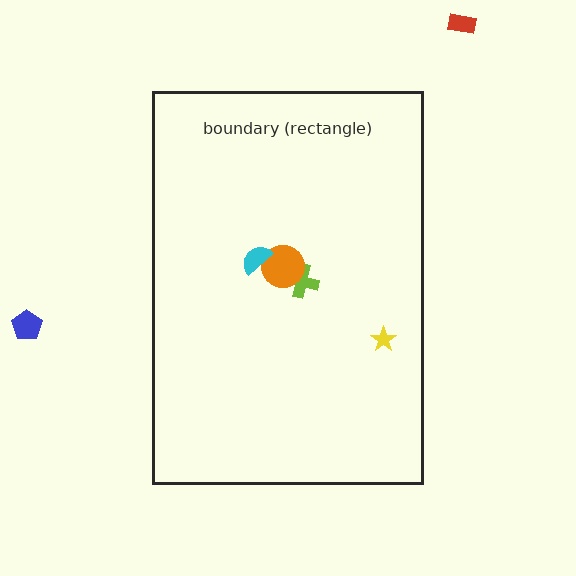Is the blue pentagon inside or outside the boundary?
Outside.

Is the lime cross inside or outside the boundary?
Inside.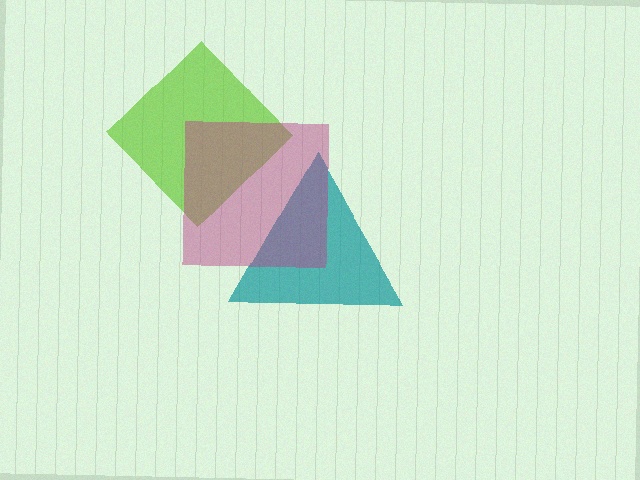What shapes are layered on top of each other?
The layered shapes are: a lime diamond, a teal triangle, a magenta square.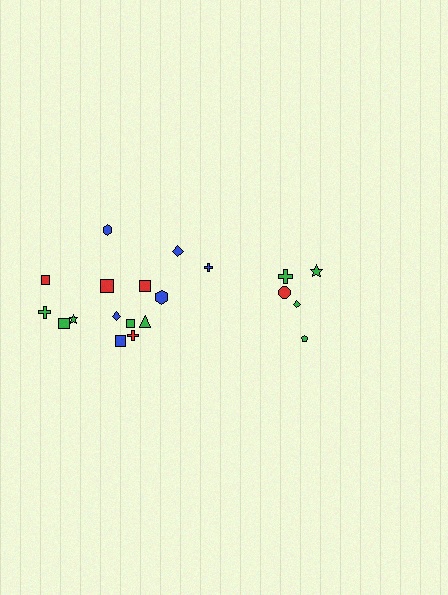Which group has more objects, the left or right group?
The left group.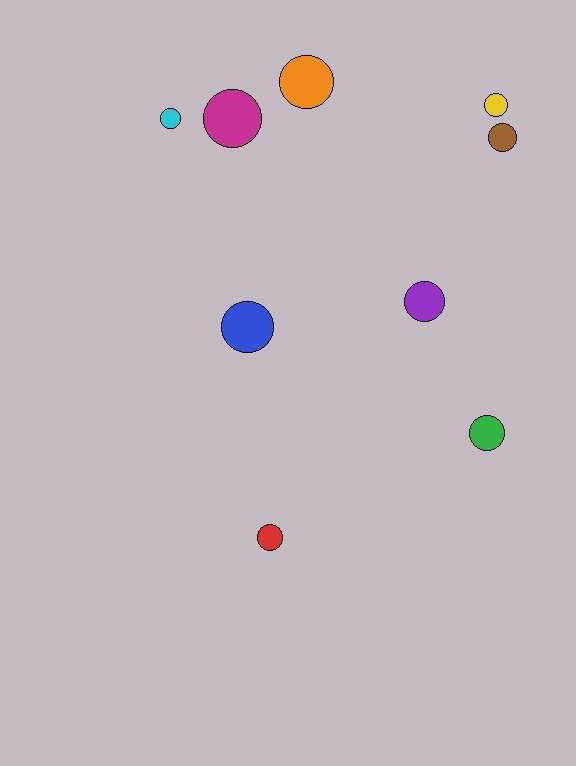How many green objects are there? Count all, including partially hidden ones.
There is 1 green object.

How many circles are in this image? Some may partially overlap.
There are 9 circles.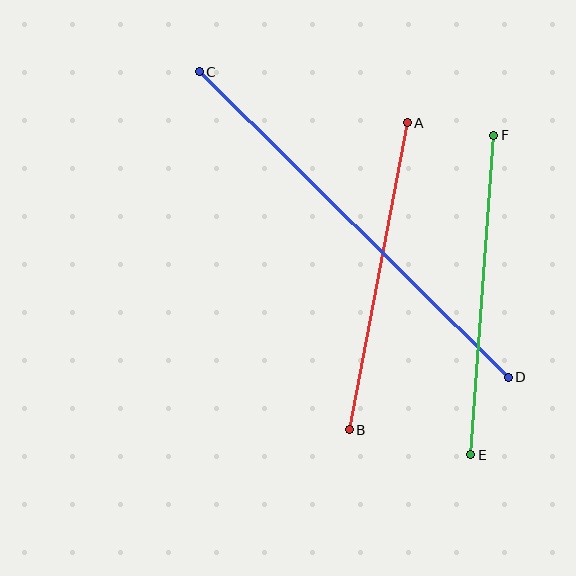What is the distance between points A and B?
The distance is approximately 312 pixels.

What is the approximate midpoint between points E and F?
The midpoint is at approximately (482, 295) pixels.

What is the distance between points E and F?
The distance is approximately 320 pixels.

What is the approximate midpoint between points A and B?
The midpoint is at approximately (378, 276) pixels.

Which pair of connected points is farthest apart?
Points C and D are farthest apart.